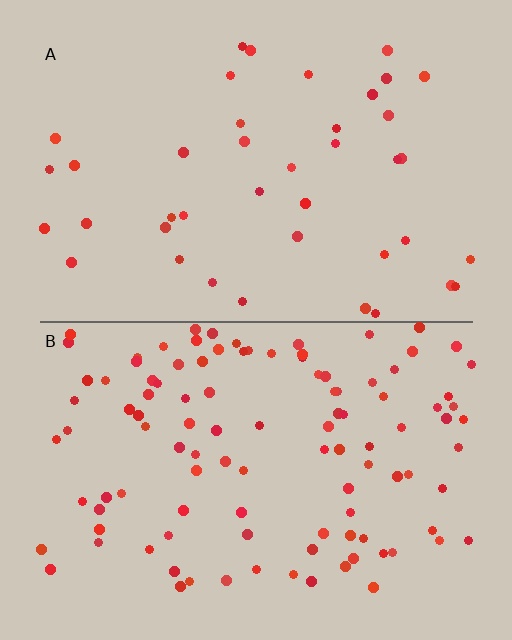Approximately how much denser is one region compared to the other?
Approximately 2.6× — region B over region A.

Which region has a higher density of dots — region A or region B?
B (the bottom).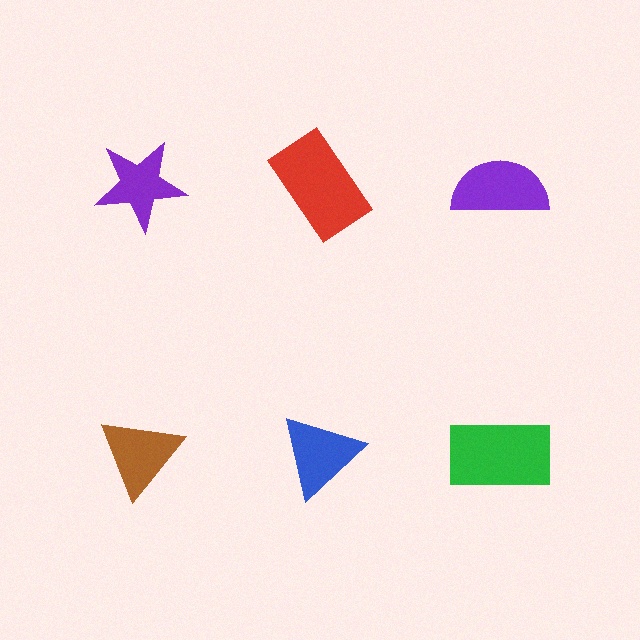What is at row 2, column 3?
A green rectangle.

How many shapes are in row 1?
3 shapes.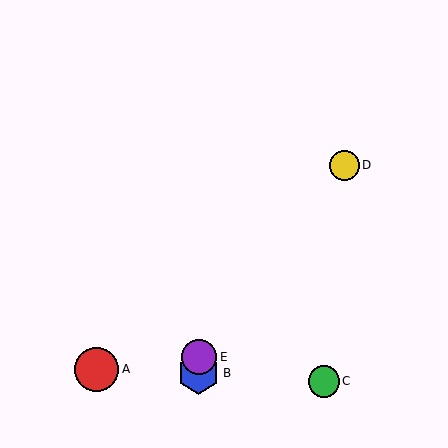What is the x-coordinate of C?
Object C is at x≈324.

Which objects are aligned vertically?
Objects B, E are aligned vertically.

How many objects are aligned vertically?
2 objects (B, E) are aligned vertically.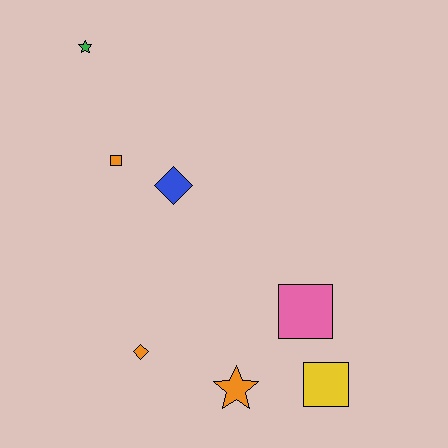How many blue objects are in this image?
There is 1 blue object.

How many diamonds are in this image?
There are 2 diamonds.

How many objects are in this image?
There are 7 objects.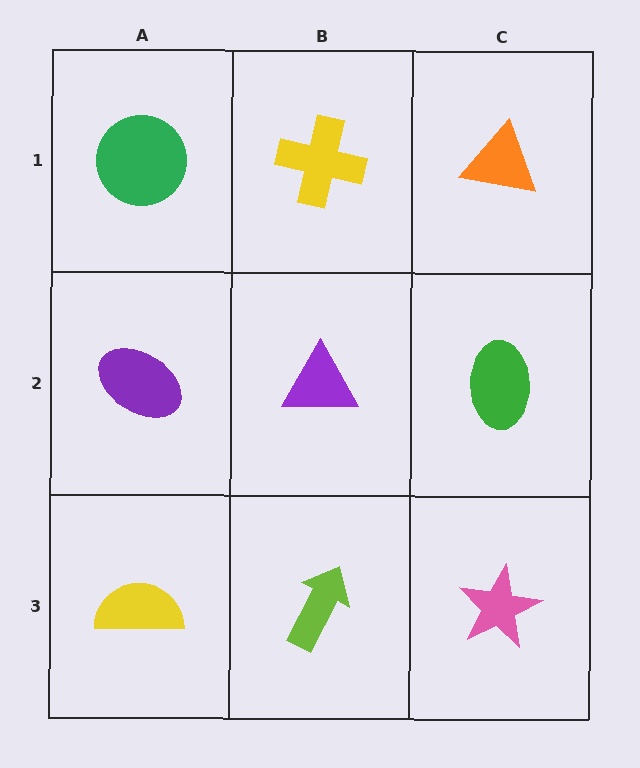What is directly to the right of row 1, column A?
A yellow cross.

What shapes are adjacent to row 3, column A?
A purple ellipse (row 2, column A), a lime arrow (row 3, column B).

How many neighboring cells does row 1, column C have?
2.